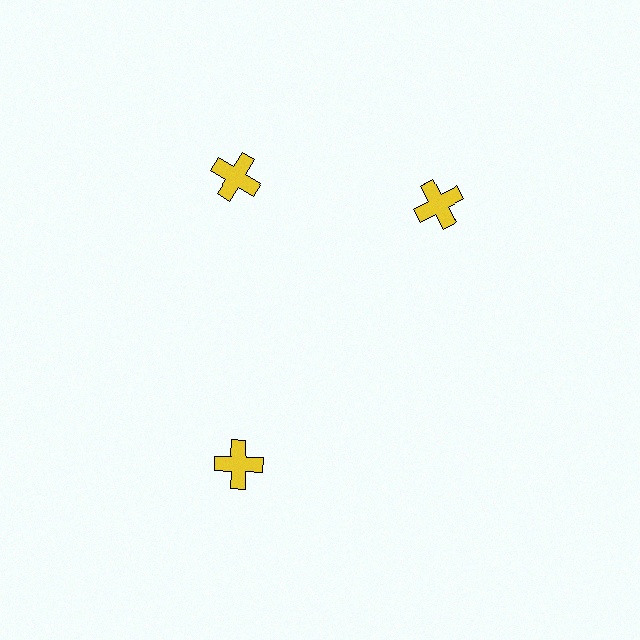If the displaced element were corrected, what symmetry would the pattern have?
It would have 3-fold rotational symmetry — the pattern would map onto itself every 120 degrees.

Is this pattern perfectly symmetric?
No. The 3 yellow crosses are arranged in a ring, but one element near the 3 o'clock position is rotated out of alignment along the ring, breaking the 3-fold rotational symmetry.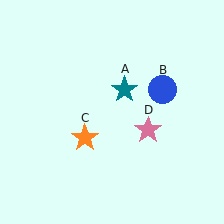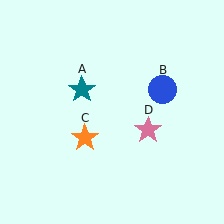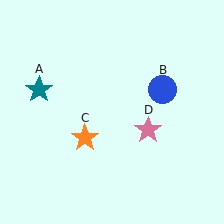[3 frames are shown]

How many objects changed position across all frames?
1 object changed position: teal star (object A).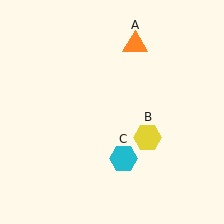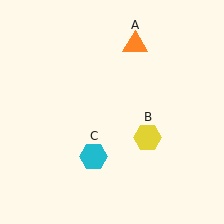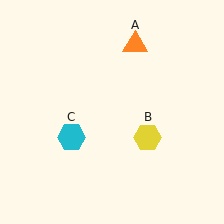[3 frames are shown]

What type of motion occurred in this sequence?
The cyan hexagon (object C) rotated clockwise around the center of the scene.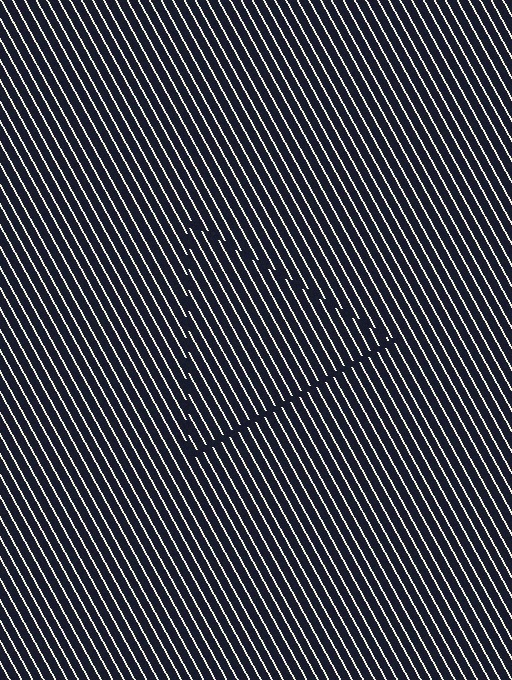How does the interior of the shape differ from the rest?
The interior of the shape contains the same grating, shifted by half a period — the contour is defined by the phase discontinuity where line-ends from the inner and outer gratings abut.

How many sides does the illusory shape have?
3 sides — the line-ends trace a triangle.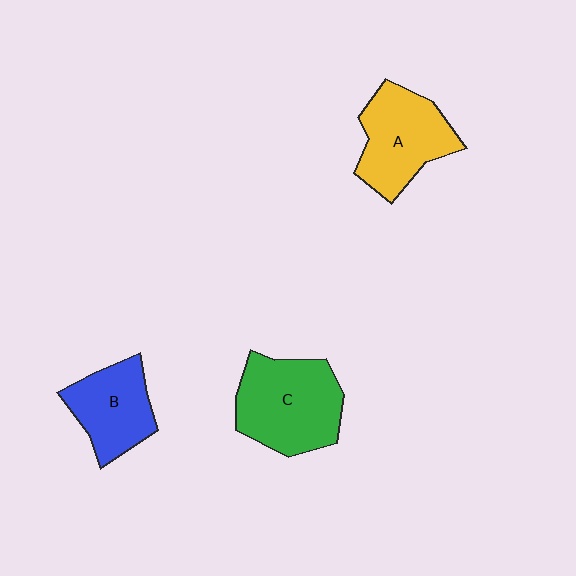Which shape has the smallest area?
Shape B (blue).